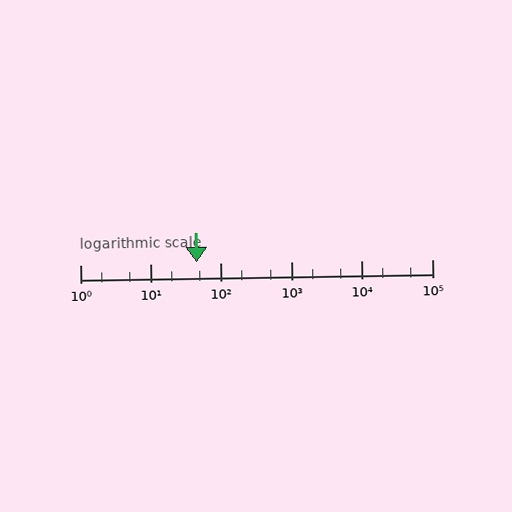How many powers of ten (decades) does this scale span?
The scale spans 5 decades, from 1 to 100000.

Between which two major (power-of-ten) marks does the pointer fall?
The pointer is between 10 and 100.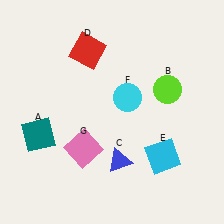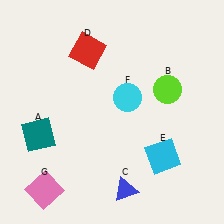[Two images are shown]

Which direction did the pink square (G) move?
The pink square (G) moved down.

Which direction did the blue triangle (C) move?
The blue triangle (C) moved down.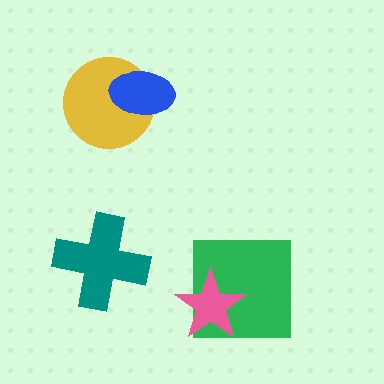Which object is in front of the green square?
The pink star is in front of the green square.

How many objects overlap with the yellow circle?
1 object overlaps with the yellow circle.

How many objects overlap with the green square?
1 object overlaps with the green square.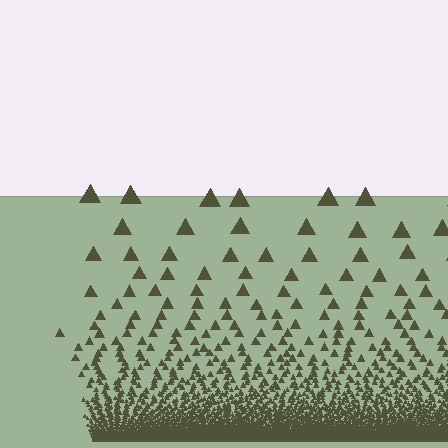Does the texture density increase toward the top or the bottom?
Density increases toward the bottom.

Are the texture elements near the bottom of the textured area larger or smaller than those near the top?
Smaller. The gradient is inverted — elements near the bottom are smaller and denser.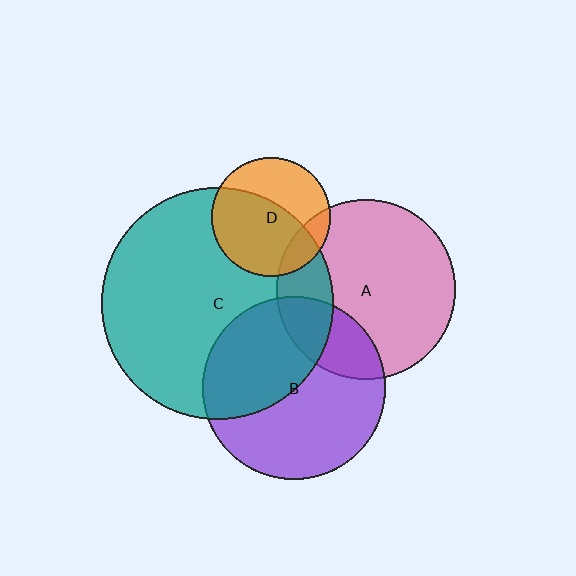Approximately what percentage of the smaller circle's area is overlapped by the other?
Approximately 15%.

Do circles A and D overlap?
Yes.